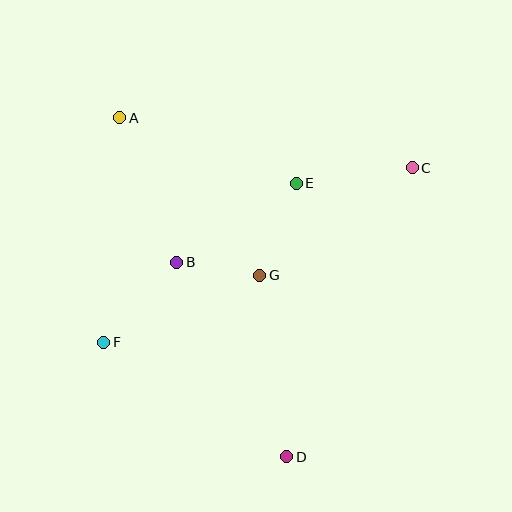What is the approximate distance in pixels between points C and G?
The distance between C and G is approximately 186 pixels.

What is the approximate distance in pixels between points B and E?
The distance between B and E is approximately 143 pixels.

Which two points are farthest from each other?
Points A and D are farthest from each other.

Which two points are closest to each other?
Points B and G are closest to each other.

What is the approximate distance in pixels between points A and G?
The distance between A and G is approximately 211 pixels.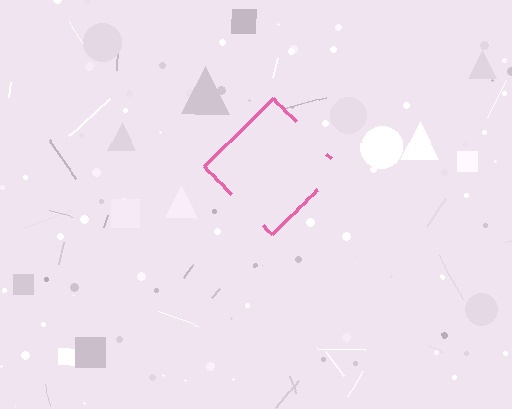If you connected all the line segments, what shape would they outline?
They would outline a diamond.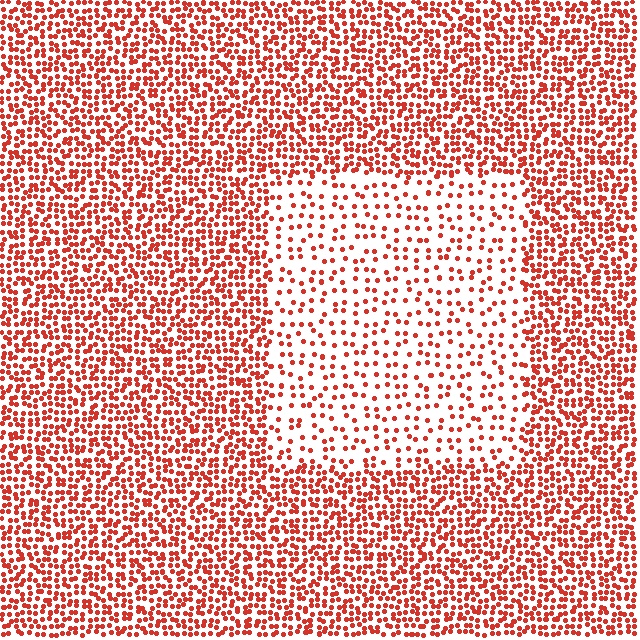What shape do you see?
I see a rectangle.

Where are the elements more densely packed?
The elements are more densely packed outside the rectangle boundary.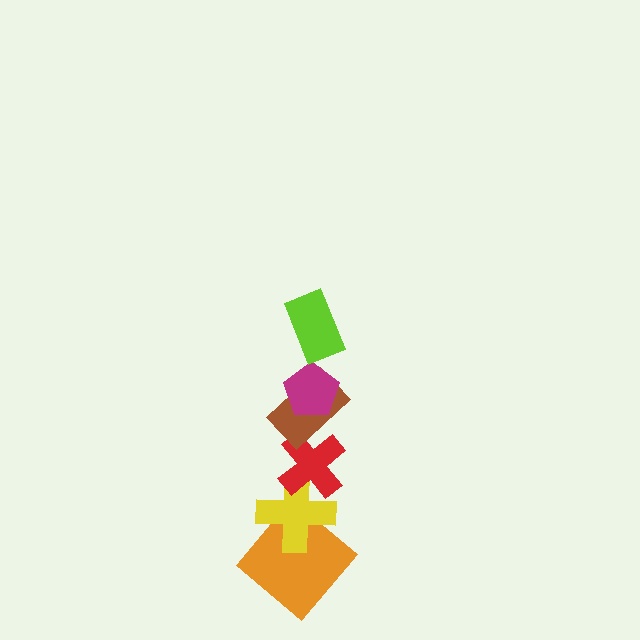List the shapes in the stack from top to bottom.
From top to bottom: the lime rectangle, the magenta pentagon, the brown rectangle, the red cross, the yellow cross, the orange diamond.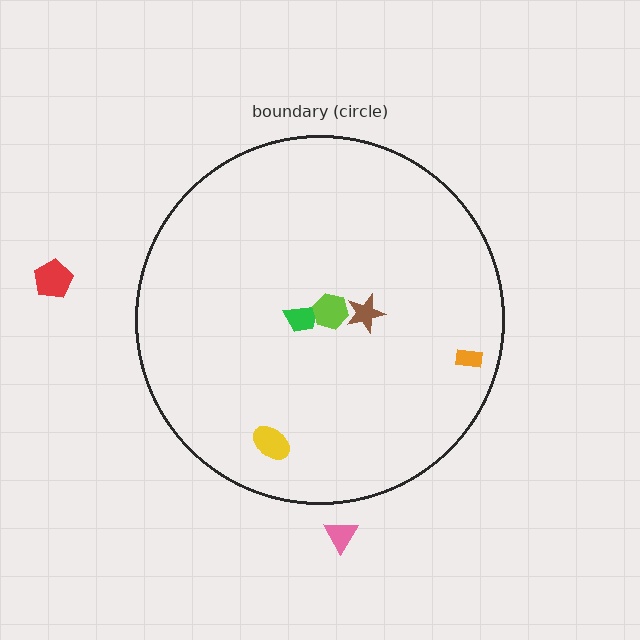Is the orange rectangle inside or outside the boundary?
Inside.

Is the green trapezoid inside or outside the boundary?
Inside.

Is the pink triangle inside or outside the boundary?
Outside.